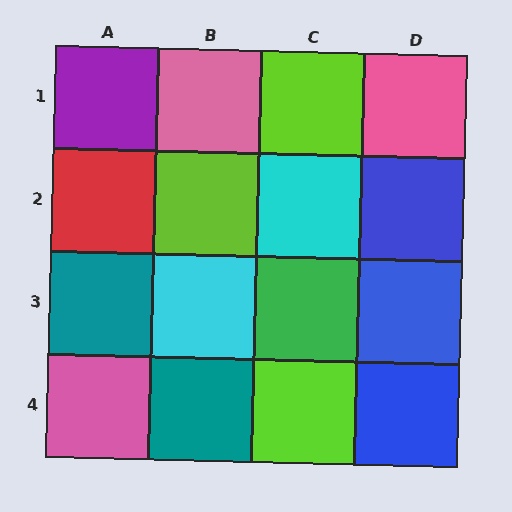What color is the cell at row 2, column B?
Lime.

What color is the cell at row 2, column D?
Blue.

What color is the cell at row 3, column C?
Green.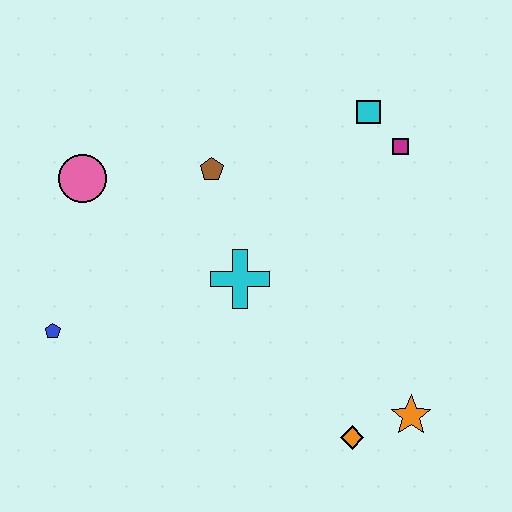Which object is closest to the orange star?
The orange diamond is closest to the orange star.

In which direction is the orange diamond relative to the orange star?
The orange diamond is to the left of the orange star.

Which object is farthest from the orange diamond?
The pink circle is farthest from the orange diamond.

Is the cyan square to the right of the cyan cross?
Yes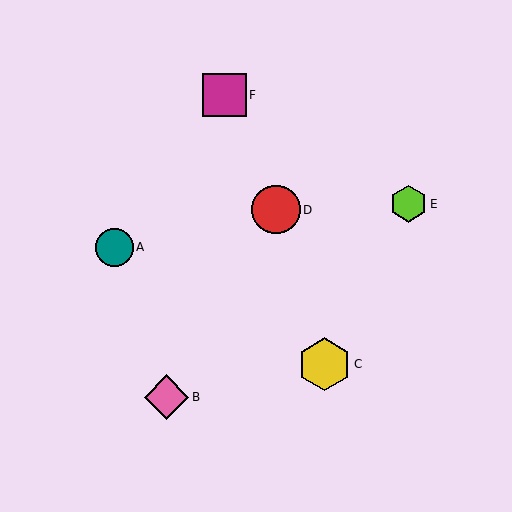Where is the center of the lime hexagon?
The center of the lime hexagon is at (408, 204).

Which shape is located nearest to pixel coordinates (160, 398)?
The pink diamond (labeled B) at (167, 397) is nearest to that location.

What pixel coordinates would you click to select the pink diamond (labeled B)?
Click at (167, 397) to select the pink diamond B.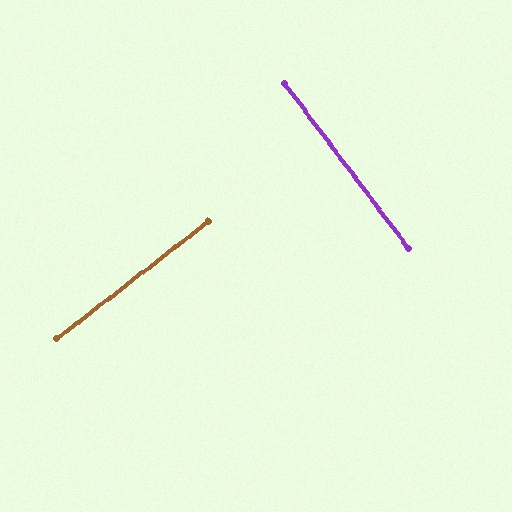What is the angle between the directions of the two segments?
Approximately 89 degrees.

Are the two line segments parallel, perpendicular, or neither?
Perpendicular — they meet at approximately 89°.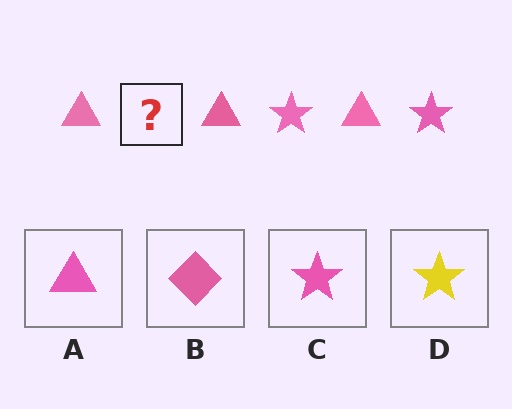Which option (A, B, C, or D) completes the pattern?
C.